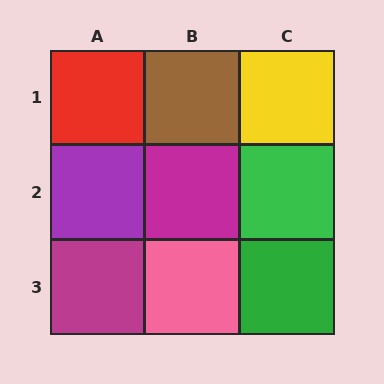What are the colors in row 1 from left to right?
Red, brown, yellow.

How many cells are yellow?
1 cell is yellow.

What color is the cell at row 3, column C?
Green.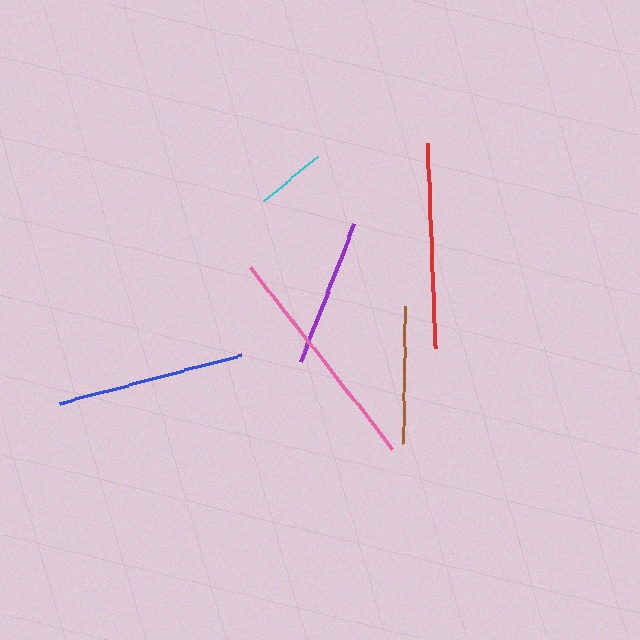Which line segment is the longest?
The pink line is the longest at approximately 230 pixels.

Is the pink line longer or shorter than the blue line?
The pink line is longer than the blue line.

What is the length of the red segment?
The red segment is approximately 205 pixels long.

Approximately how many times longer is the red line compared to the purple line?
The red line is approximately 1.4 times the length of the purple line.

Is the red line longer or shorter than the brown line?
The red line is longer than the brown line.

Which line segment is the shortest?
The cyan line is the shortest at approximately 70 pixels.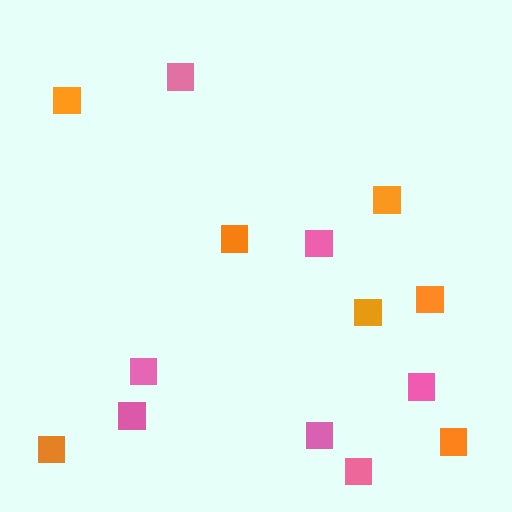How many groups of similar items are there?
There are 2 groups: one group of orange squares (7) and one group of pink squares (7).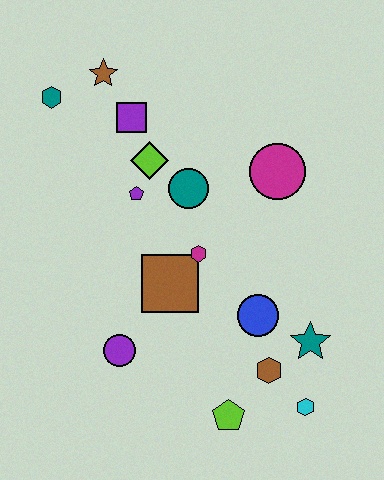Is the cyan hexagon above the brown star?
No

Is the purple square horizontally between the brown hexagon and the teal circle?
No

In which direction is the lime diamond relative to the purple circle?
The lime diamond is above the purple circle.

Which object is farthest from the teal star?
The teal hexagon is farthest from the teal star.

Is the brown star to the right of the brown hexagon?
No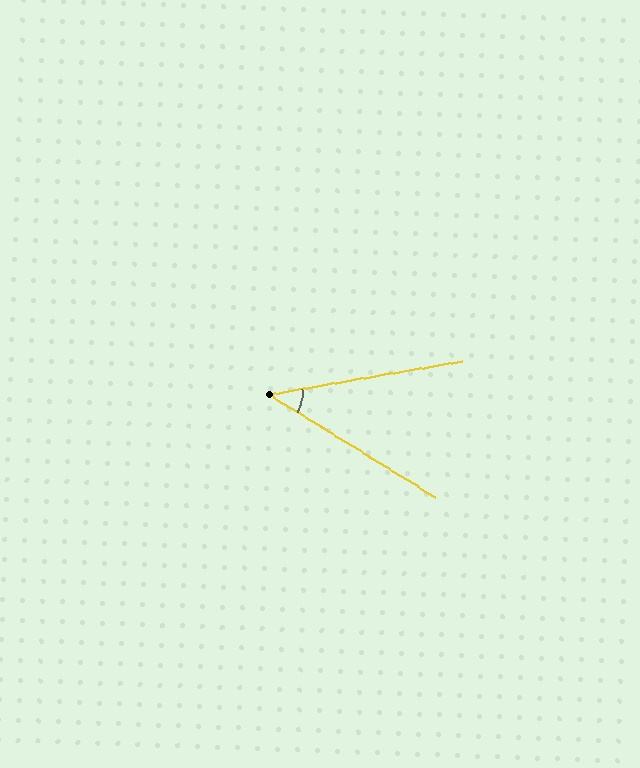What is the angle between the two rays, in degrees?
Approximately 42 degrees.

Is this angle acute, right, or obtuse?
It is acute.